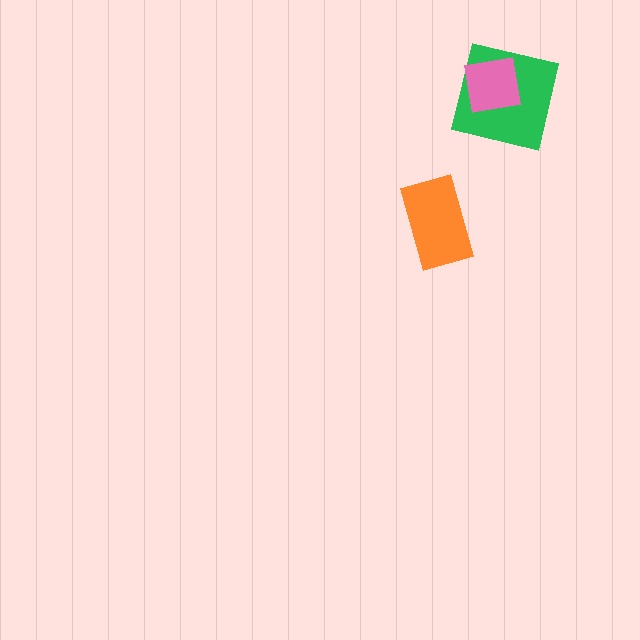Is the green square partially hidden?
Yes, it is partially covered by another shape.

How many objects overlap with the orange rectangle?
0 objects overlap with the orange rectangle.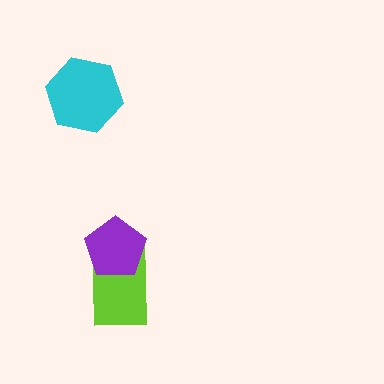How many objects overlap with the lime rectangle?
1 object overlaps with the lime rectangle.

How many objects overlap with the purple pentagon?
1 object overlaps with the purple pentagon.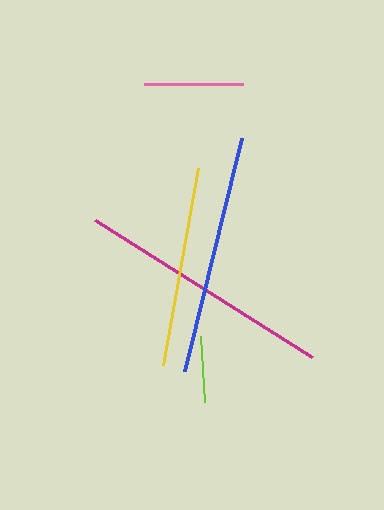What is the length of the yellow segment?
The yellow segment is approximately 200 pixels long.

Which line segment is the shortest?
The lime line is the shortest at approximately 66 pixels.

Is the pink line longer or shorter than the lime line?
The pink line is longer than the lime line.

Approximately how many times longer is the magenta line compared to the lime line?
The magenta line is approximately 3.9 times the length of the lime line.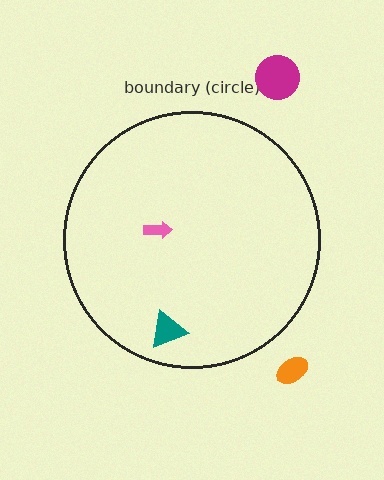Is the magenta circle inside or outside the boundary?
Outside.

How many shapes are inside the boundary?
2 inside, 2 outside.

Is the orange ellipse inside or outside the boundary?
Outside.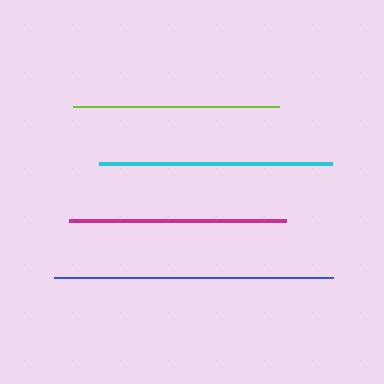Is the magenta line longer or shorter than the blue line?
The blue line is longer than the magenta line.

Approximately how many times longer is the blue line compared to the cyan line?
The blue line is approximately 1.2 times the length of the cyan line.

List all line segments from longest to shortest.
From longest to shortest: blue, cyan, magenta, lime.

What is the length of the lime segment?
The lime segment is approximately 205 pixels long.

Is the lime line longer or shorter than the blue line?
The blue line is longer than the lime line.